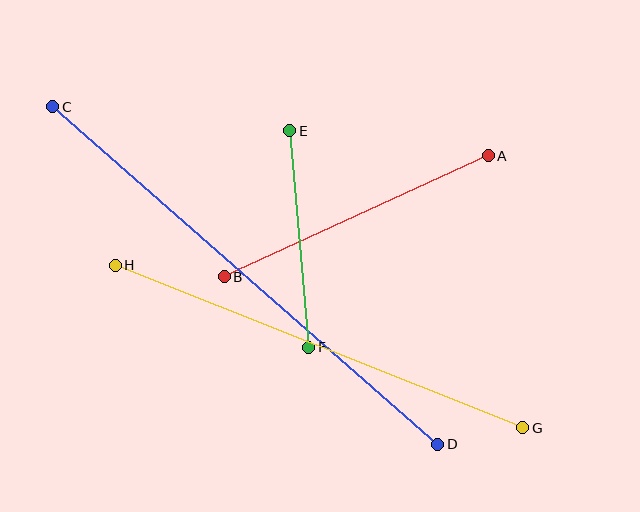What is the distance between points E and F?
The distance is approximately 218 pixels.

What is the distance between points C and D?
The distance is approximately 512 pixels.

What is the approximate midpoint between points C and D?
The midpoint is at approximately (245, 276) pixels.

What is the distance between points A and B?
The distance is approximately 291 pixels.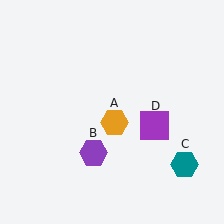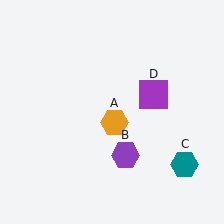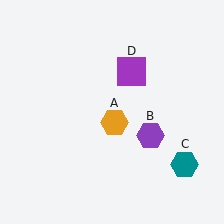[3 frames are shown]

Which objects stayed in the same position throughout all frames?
Orange hexagon (object A) and teal hexagon (object C) remained stationary.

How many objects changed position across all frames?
2 objects changed position: purple hexagon (object B), purple square (object D).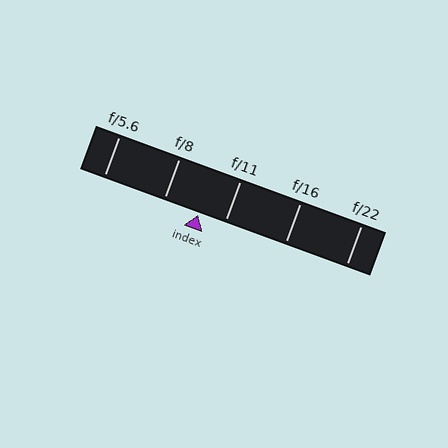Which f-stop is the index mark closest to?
The index mark is closest to f/11.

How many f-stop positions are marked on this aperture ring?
There are 5 f-stop positions marked.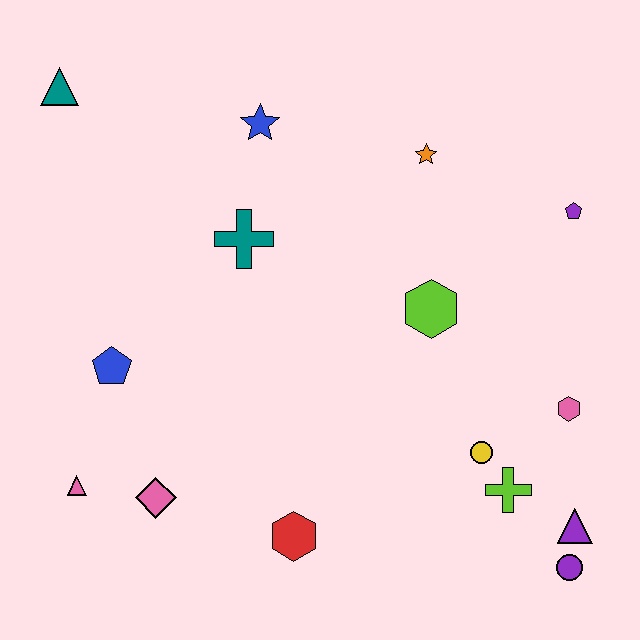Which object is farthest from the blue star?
The purple circle is farthest from the blue star.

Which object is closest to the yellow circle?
The lime cross is closest to the yellow circle.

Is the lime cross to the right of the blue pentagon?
Yes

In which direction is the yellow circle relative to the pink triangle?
The yellow circle is to the right of the pink triangle.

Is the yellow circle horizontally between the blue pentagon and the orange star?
No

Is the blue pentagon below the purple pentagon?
Yes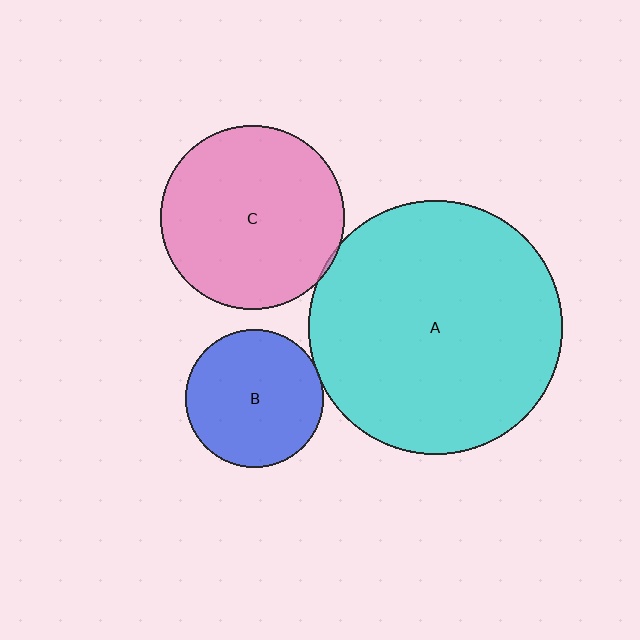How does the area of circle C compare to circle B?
Approximately 1.8 times.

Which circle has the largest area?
Circle A (cyan).